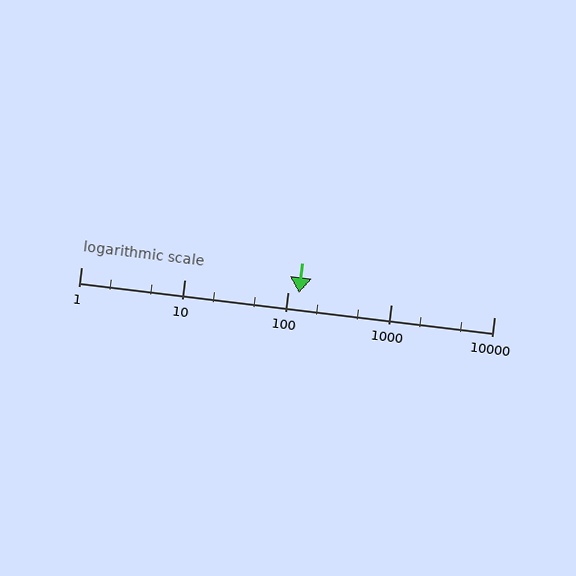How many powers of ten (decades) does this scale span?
The scale spans 4 decades, from 1 to 10000.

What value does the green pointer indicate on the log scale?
The pointer indicates approximately 130.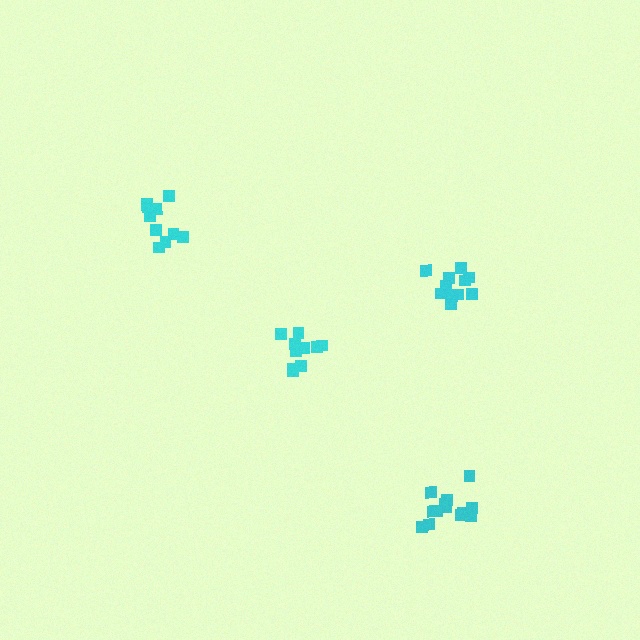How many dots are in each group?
Group 1: 10 dots, Group 2: 10 dots, Group 3: 11 dots, Group 4: 13 dots (44 total).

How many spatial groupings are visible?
There are 4 spatial groupings.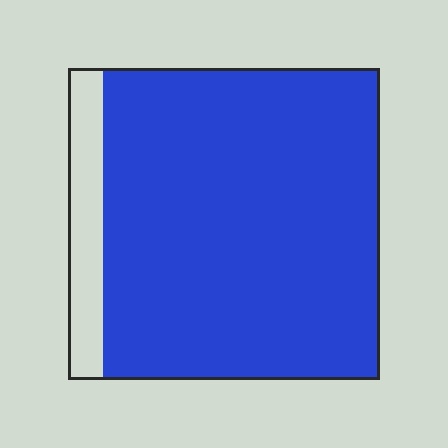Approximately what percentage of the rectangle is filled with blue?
Approximately 90%.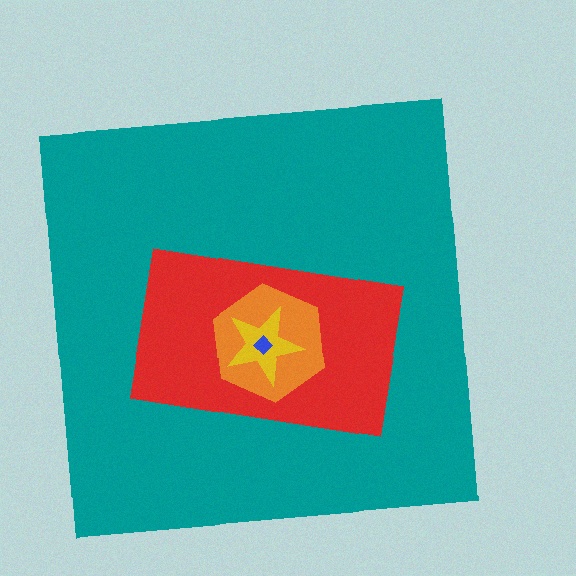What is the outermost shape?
The teal square.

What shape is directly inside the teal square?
The red rectangle.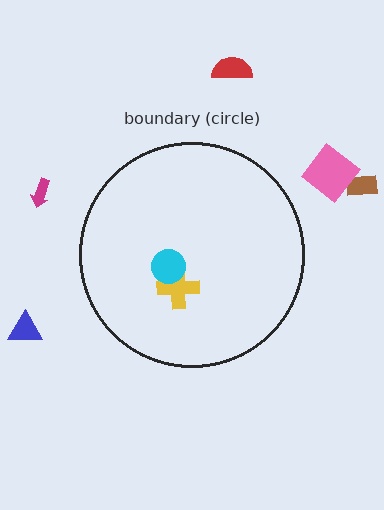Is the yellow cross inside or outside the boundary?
Inside.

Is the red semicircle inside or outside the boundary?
Outside.